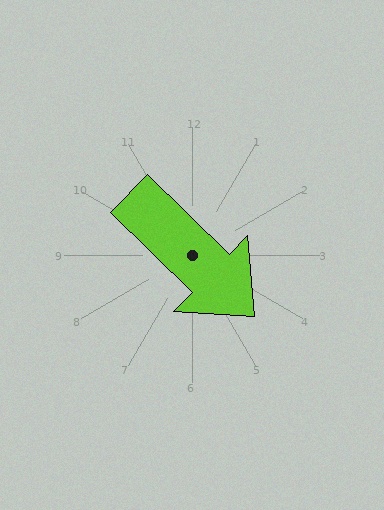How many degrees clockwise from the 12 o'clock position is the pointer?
Approximately 134 degrees.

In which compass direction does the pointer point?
Southeast.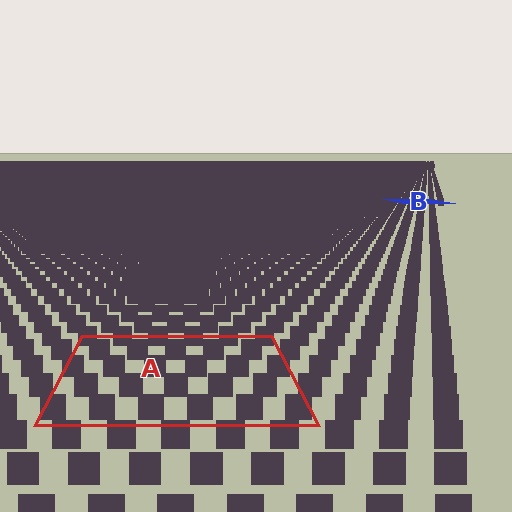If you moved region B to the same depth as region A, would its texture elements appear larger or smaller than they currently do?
They would appear larger. At a closer depth, the same texture elements are projected at a bigger on-screen size.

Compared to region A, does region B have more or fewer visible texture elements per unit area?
Region B has more texture elements per unit area — they are packed more densely because it is farther away.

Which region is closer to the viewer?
Region A is closer. The texture elements there are larger and more spread out.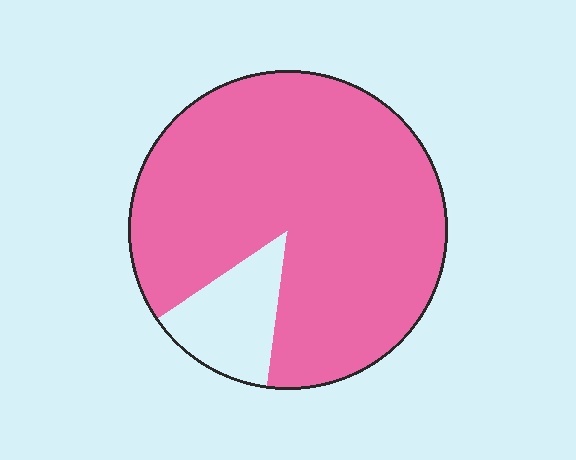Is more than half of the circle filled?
Yes.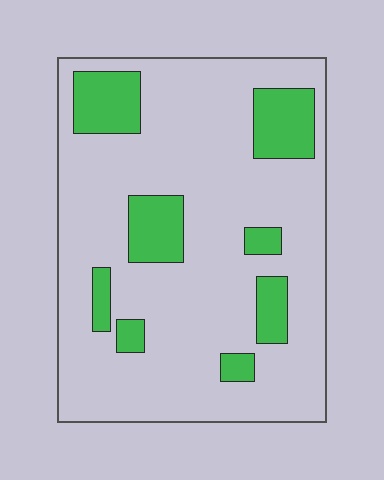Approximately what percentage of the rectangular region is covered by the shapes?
Approximately 20%.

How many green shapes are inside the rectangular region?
8.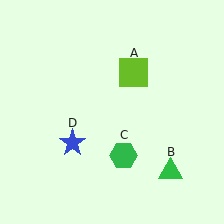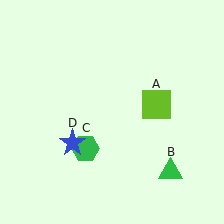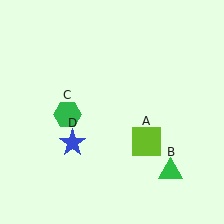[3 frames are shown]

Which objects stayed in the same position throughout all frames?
Green triangle (object B) and blue star (object D) remained stationary.